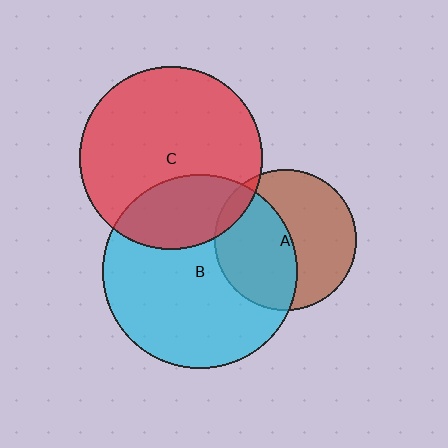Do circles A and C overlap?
Yes.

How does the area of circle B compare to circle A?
Approximately 1.9 times.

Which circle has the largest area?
Circle B (cyan).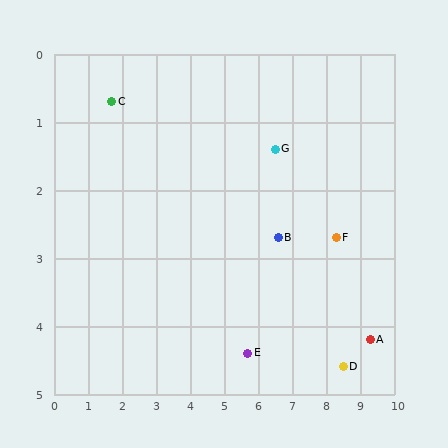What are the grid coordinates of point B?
Point B is at approximately (6.6, 2.7).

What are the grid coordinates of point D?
Point D is at approximately (8.5, 4.6).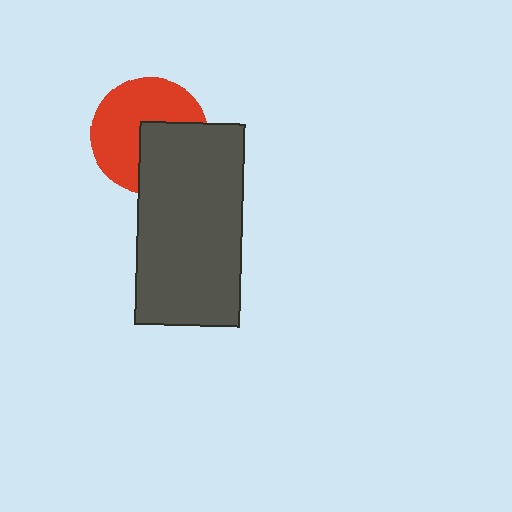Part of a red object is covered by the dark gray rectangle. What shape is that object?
It is a circle.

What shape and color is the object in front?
The object in front is a dark gray rectangle.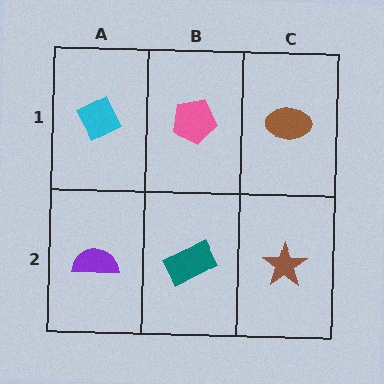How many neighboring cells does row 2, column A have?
2.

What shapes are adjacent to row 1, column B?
A teal rectangle (row 2, column B), a cyan diamond (row 1, column A), a brown ellipse (row 1, column C).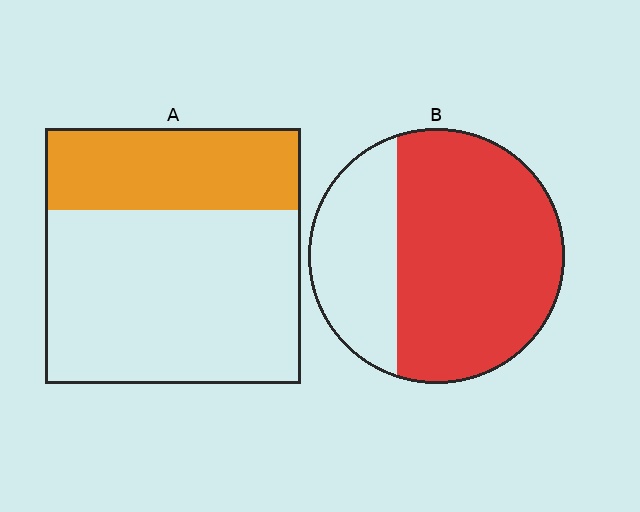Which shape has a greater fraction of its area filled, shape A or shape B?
Shape B.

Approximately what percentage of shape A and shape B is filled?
A is approximately 30% and B is approximately 70%.